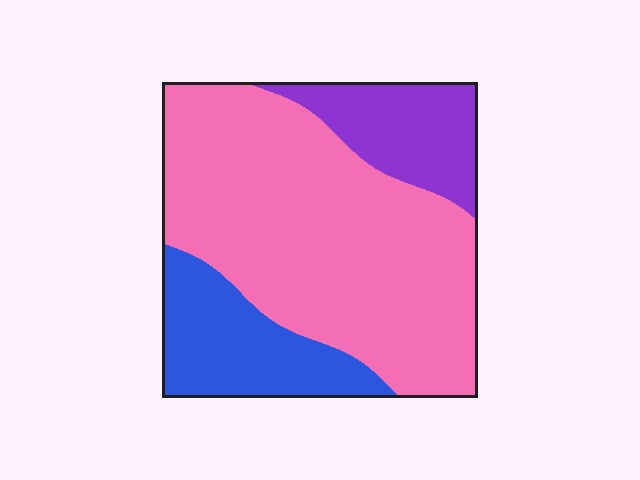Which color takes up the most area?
Pink, at roughly 65%.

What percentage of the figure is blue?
Blue takes up between a sixth and a third of the figure.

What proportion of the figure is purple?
Purple covers about 15% of the figure.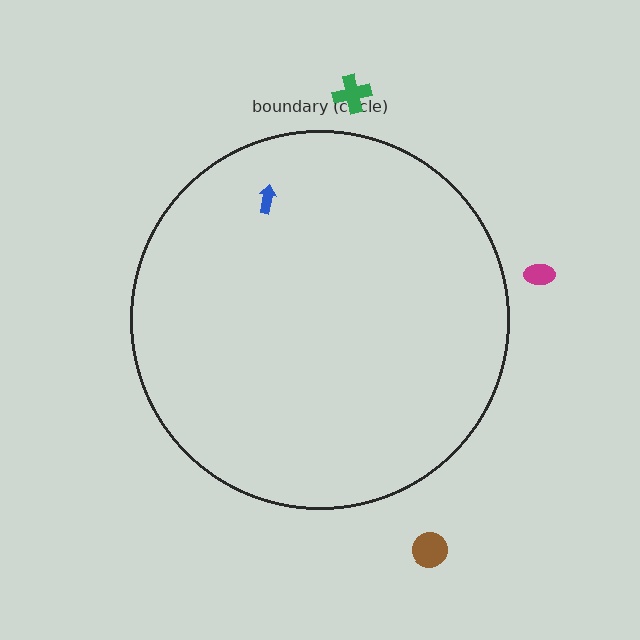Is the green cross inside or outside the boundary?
Outside.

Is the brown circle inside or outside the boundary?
Outside.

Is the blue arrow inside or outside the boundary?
Inside.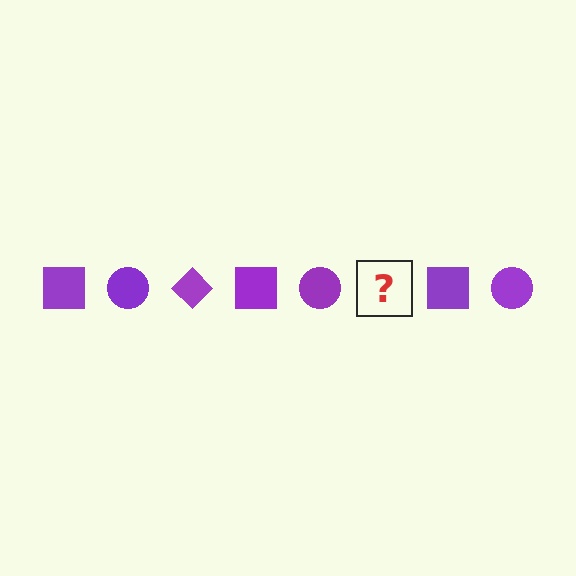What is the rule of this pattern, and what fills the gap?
The rule is that the pattern cycles through square, circle, diamond shapes in purple. The gap should be filled with a purple diamond.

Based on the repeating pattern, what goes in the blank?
The blank should be a purple diamond.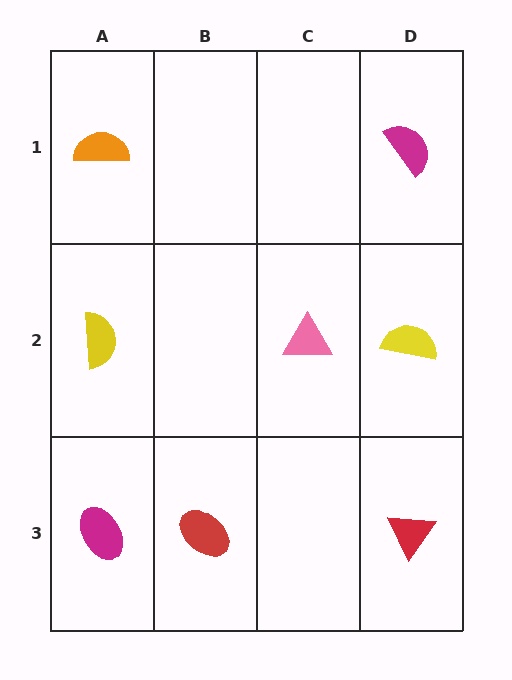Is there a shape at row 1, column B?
No, that cell is empty.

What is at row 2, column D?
A yellow semicircle.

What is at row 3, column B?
A red ellipse.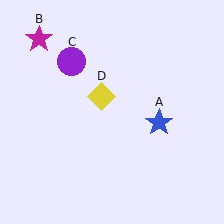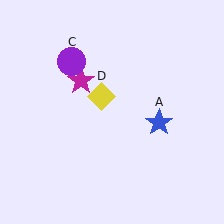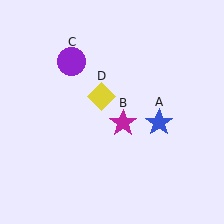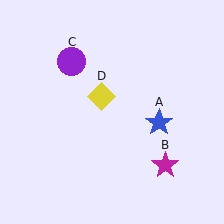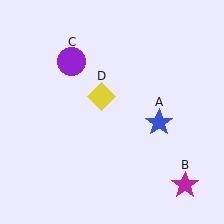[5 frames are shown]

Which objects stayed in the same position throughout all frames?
Blue star (object A) and purple circle (object C) and yellow diamond (object D) remained stationary.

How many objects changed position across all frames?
1 object changed position: magenta star (object B).